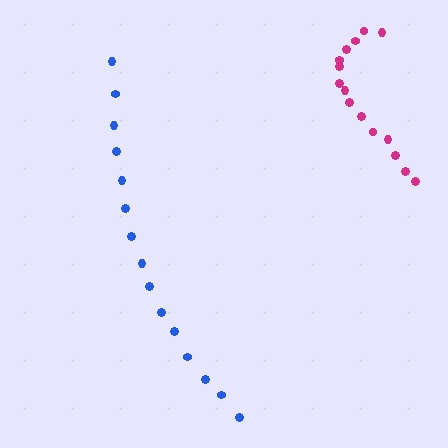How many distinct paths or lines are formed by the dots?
There are 2 distinct paths.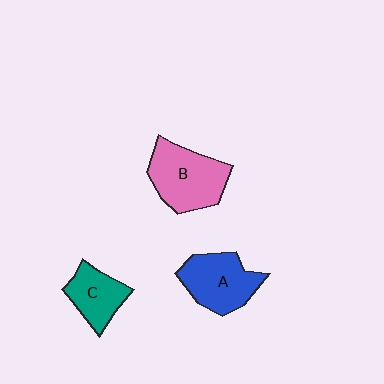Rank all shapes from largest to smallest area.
From largest to smallest: B (pink), A (blue), C (teal).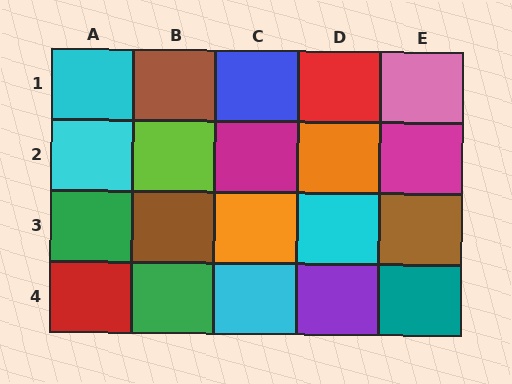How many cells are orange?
2 cells are orange.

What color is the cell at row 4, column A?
Red.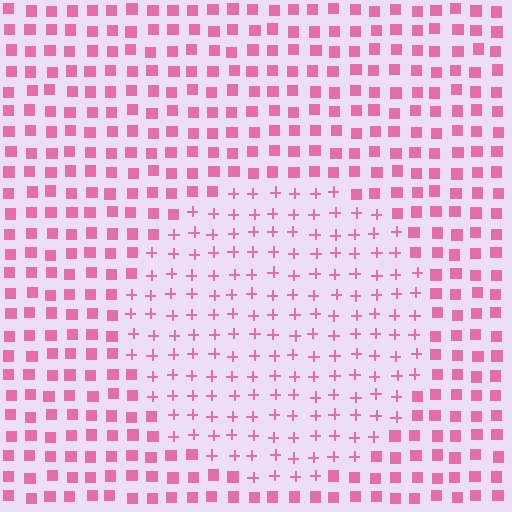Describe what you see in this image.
The image is filled with small pink elements arranged in a uniform grid. A circle-shaped region contains plus signs, while the surrounding area contains squares. The boundary is defined purely by the change in element shape.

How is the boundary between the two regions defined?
The boundary is defined by a change in element shape: plus signs inside vs. squares outside. All elements share the same color and spacing.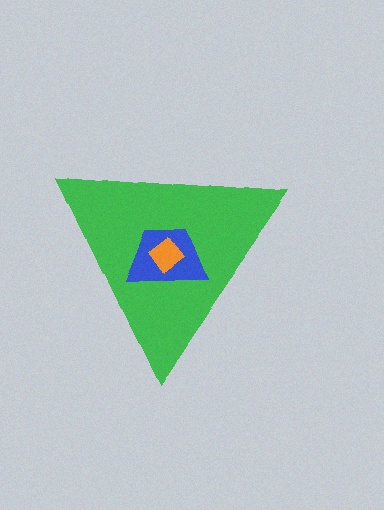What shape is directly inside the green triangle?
The blue trapezoid.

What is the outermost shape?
The green triangle.